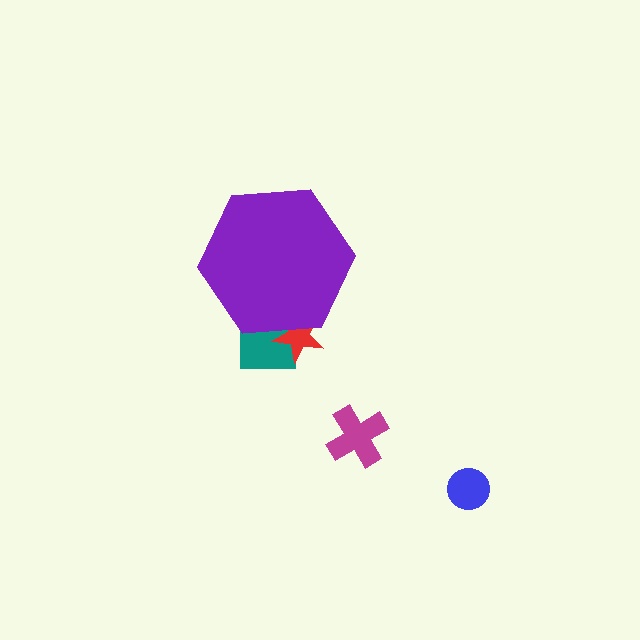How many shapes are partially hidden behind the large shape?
2 shapes are partially hidden.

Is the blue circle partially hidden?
No, the blue circle is fully visible.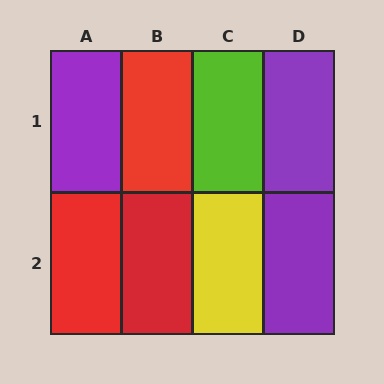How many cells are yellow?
1 cell is yellow.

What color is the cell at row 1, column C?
Lime.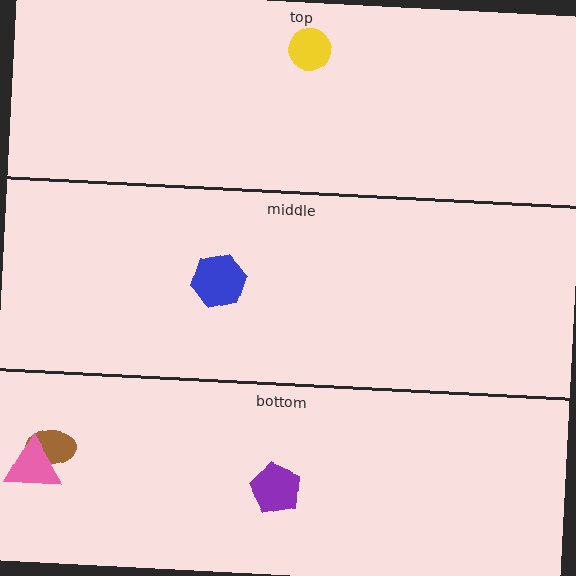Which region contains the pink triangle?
The bottom region.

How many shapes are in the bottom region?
3.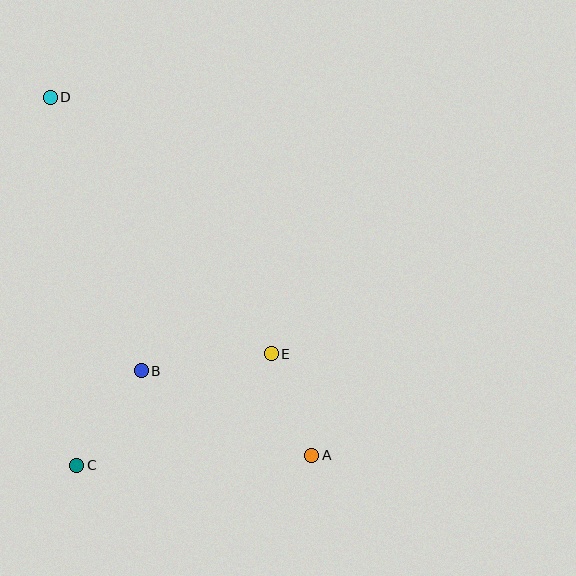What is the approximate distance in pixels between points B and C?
The distance between B and C is approximately 115 pixels.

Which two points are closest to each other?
Points A and E are closest to each other.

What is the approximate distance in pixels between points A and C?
The distance between A and C is approximately 235 pixels.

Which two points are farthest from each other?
Points A and D are farthest from each other.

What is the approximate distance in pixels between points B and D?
The distance between B and D is approximately 289 pixels.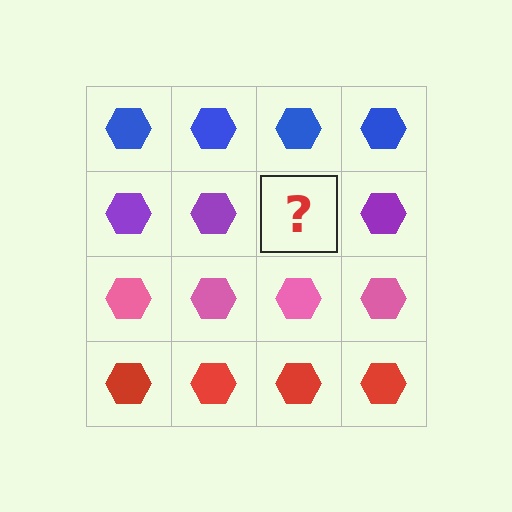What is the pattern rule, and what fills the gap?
The rule is that each row has a consistent color. The gap should be filled with a purple hexagon.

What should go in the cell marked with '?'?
The missing cell should contain a purple hexagon.